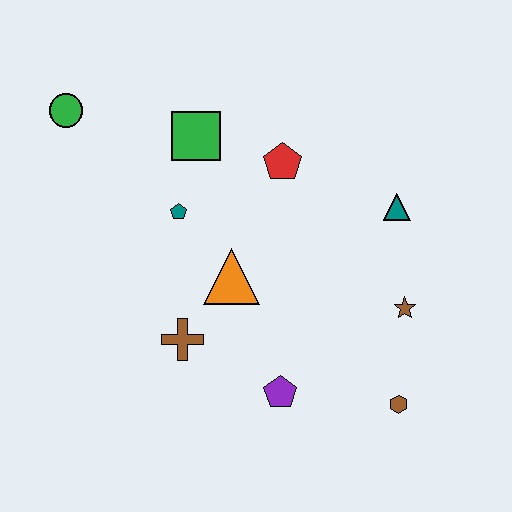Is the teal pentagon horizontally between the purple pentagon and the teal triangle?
No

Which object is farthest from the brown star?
The green circle is farthest from the brown star.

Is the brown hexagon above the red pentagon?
No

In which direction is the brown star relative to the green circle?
The brown star is to the right of the green circle.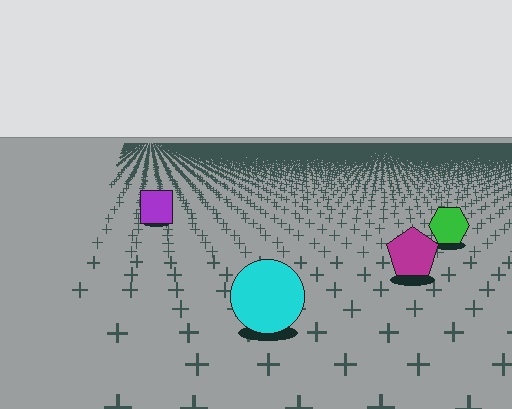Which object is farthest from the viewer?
The purple square is farthest from the viewer. It appears smaller and the ground texture around it is denser.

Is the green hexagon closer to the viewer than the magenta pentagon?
No. The magenta pentagon is closer — you can tell from the texture gradient: the ground texture is coarser near it.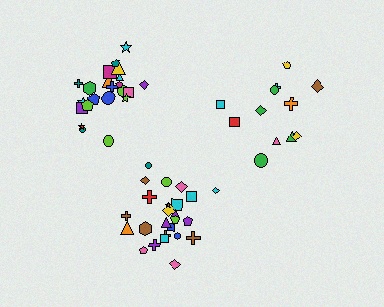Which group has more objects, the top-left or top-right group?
The top-left group.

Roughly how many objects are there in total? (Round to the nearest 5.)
Roughly 60 objects in total.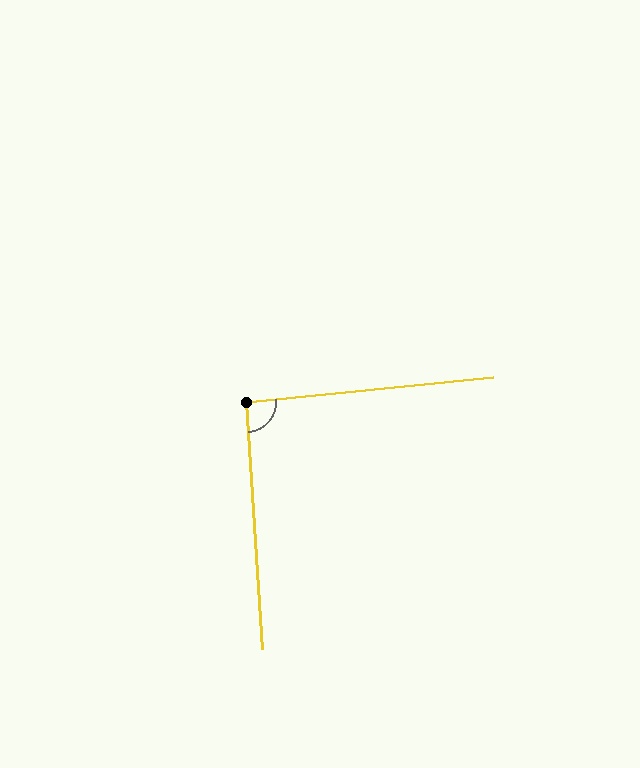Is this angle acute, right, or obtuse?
It is approximately a right angle.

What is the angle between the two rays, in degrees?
Approximately 92 degrees.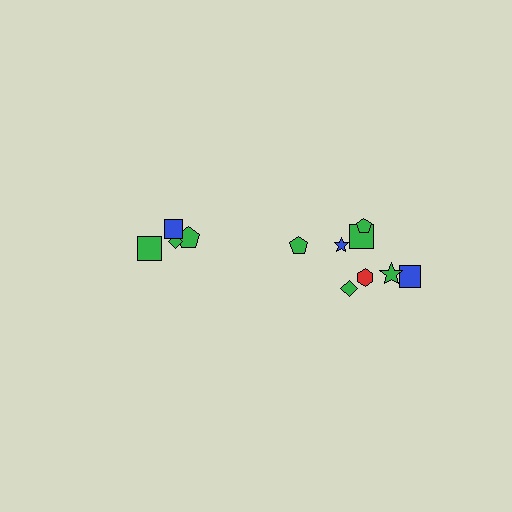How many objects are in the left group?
There are 4 objects.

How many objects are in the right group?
There are 8 objects.